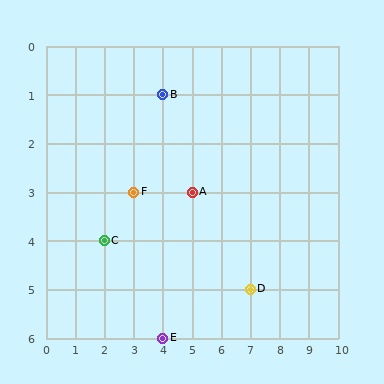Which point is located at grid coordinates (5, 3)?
Point A is at (5, 3).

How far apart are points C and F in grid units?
Points C and F are 1 column and 1 row apart (about 1.4 grid units diagonally).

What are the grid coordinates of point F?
Point F is at grid coordinates (3, 3).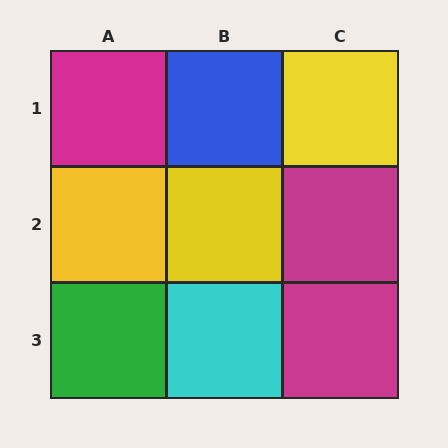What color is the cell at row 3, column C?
Magenta.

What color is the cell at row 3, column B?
Cyan.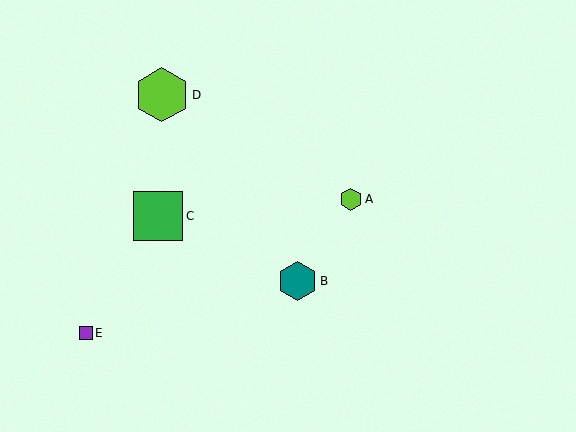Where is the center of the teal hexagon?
The center of the teal hexagon is at (298, 281).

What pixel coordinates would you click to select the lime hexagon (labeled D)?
Click at (162, 95) to select the lime hexagon D.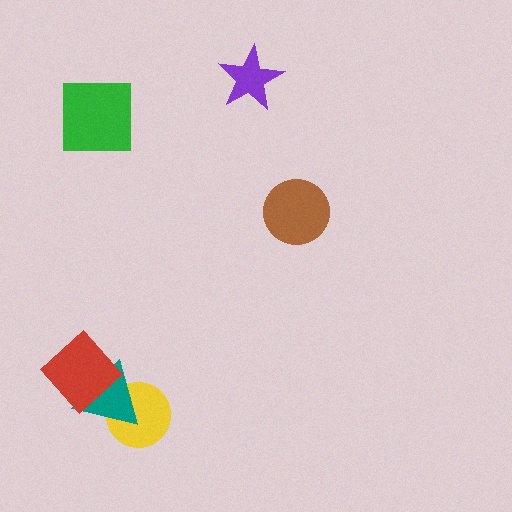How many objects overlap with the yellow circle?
1 object overlaps with the yellow circle.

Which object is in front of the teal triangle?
The red diamond is in front of the teal triangle.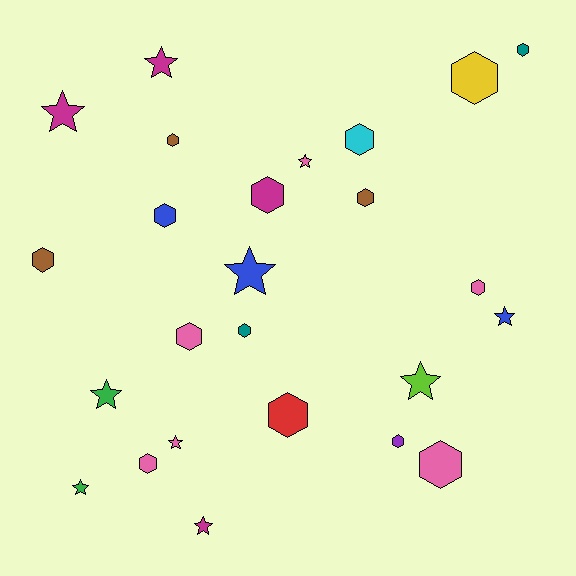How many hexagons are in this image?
There are 15 hexagons.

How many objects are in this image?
There are 25 objects.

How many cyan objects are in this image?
There is 1 cyan object.